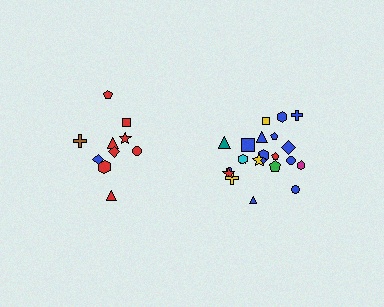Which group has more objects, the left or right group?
The right group.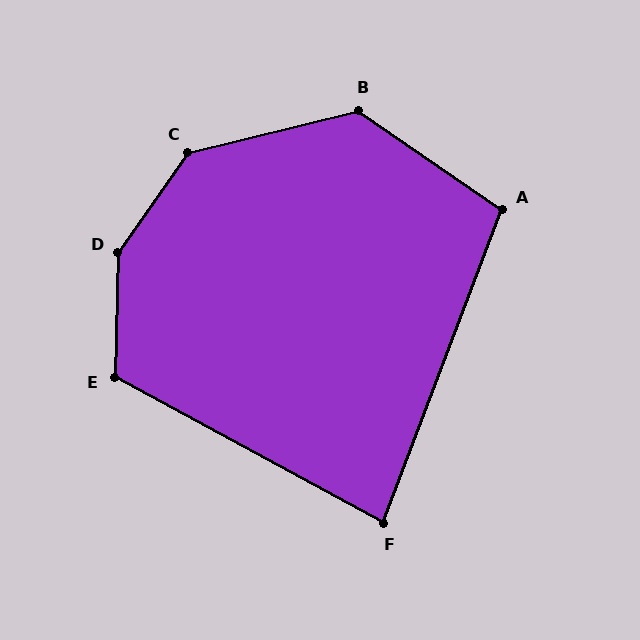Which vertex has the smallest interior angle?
F, at approximately 82 degrees.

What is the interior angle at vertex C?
Approximately 139 degrees (obtuse).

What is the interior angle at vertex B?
Approximately 131 degrees (obtuse).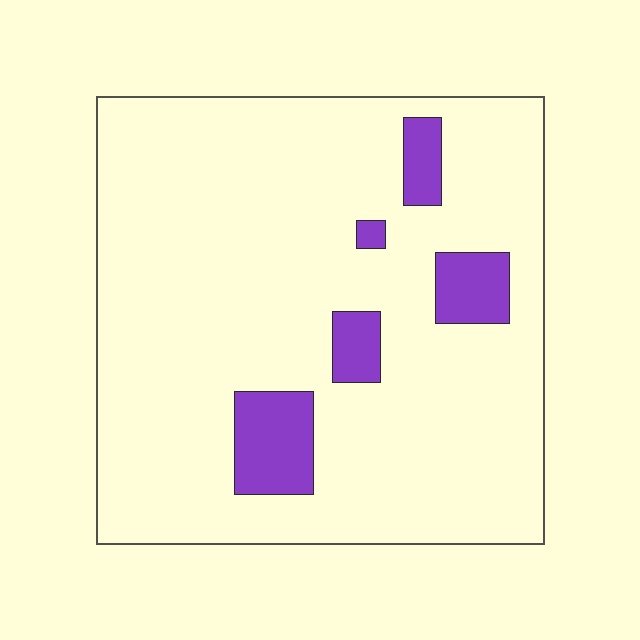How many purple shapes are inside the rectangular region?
5.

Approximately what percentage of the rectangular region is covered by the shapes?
Approximately 10%.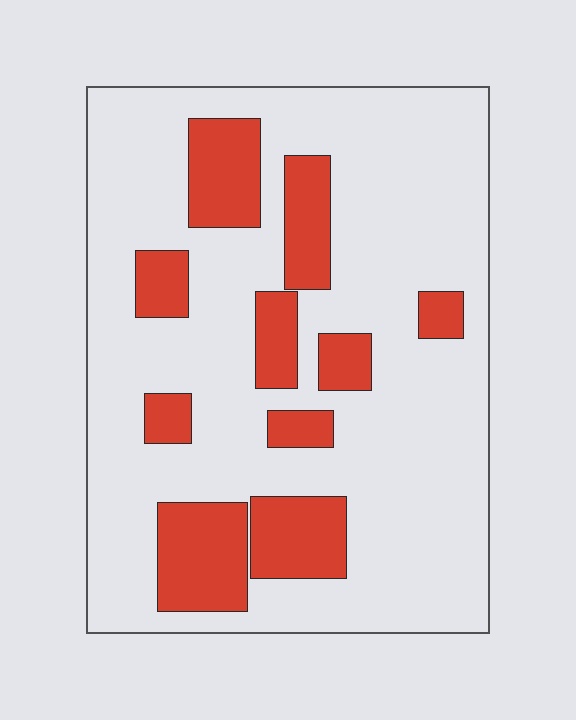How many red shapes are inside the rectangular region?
10.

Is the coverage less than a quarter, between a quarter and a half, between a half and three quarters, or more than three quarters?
Less than a quarter.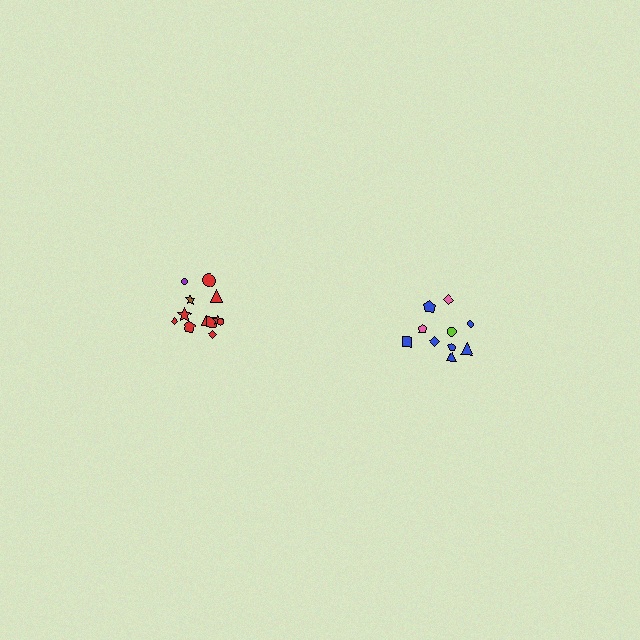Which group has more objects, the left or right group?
The left group.